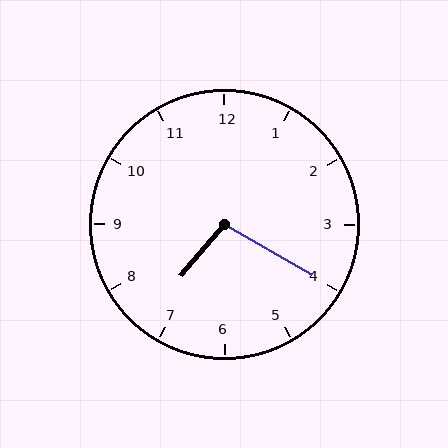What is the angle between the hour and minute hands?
Approximately 100 degrees.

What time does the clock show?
7:20.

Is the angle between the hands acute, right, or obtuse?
It is obtuse.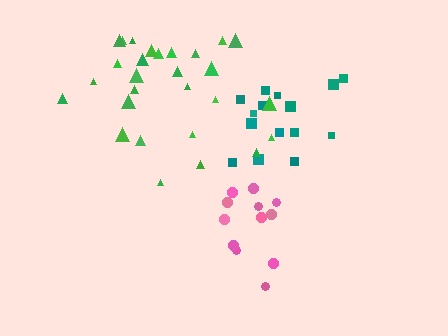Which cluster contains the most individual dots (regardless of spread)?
Green (28).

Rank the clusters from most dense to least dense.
pink, teal, green.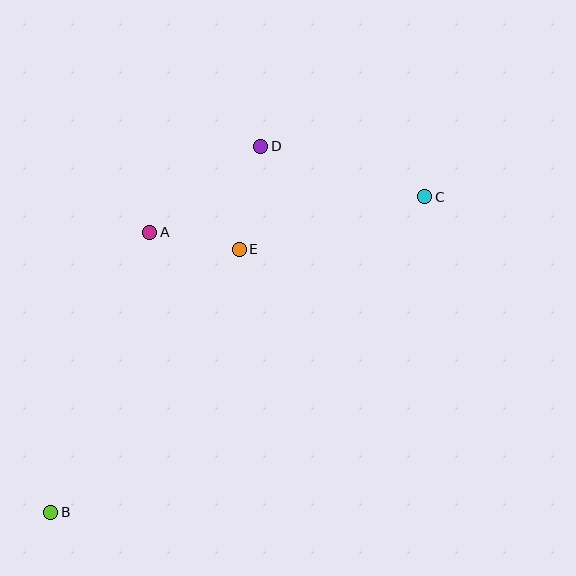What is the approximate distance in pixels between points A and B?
The distance between A and B is approximately 297 pixels.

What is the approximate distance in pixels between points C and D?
The distance between C and D is approximately 171 pixels.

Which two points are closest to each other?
Points A and E are closest to each other.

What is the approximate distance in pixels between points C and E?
The distance between C and E is approximately 193 pixels.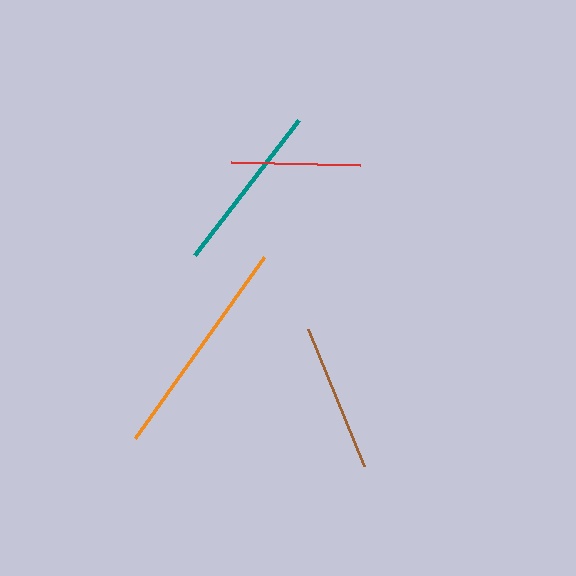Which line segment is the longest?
The orange line is the longest at approximately 222 pixels.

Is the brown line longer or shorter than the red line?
The brown line is longer than the red line.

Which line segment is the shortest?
The red line is the shortest at approximately 128 pixels.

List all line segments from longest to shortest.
From longest to shortest: orange, teal, brown, red.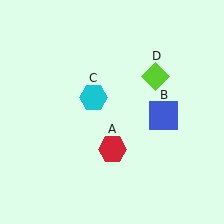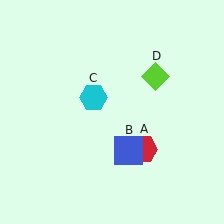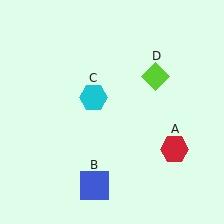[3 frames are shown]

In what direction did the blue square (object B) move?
The blue square (object B) moved down and to the left.